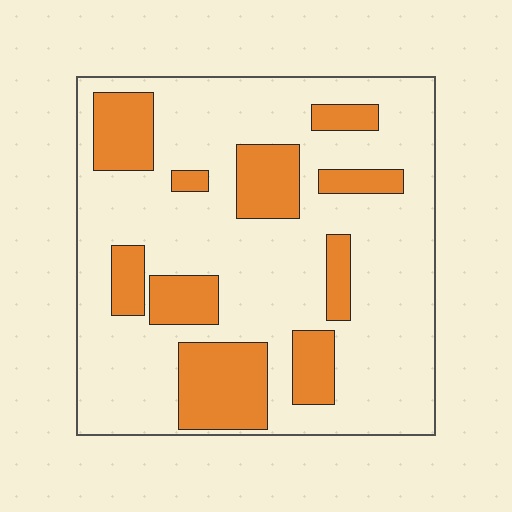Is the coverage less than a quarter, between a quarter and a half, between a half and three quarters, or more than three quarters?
Between a quarter and a half.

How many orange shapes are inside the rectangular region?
10.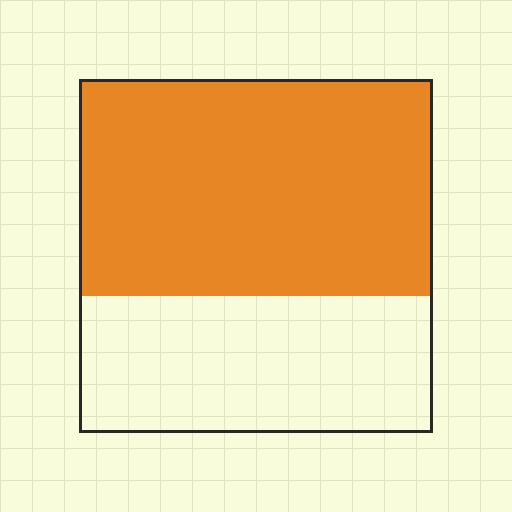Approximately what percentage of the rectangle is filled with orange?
Approximately 60%.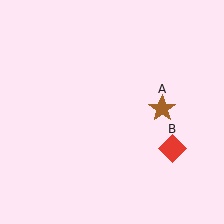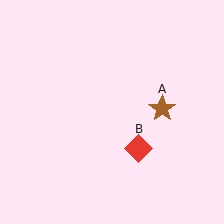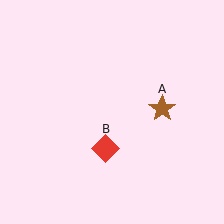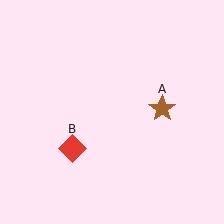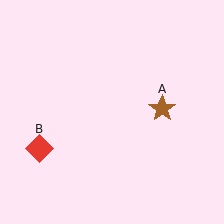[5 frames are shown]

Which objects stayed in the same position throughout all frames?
Brown star (object A) remained stationary.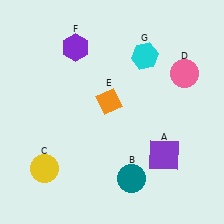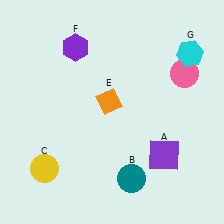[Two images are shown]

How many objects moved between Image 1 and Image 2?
1 object moved between the two images.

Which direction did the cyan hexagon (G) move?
The cyan hexagon (G) moved right.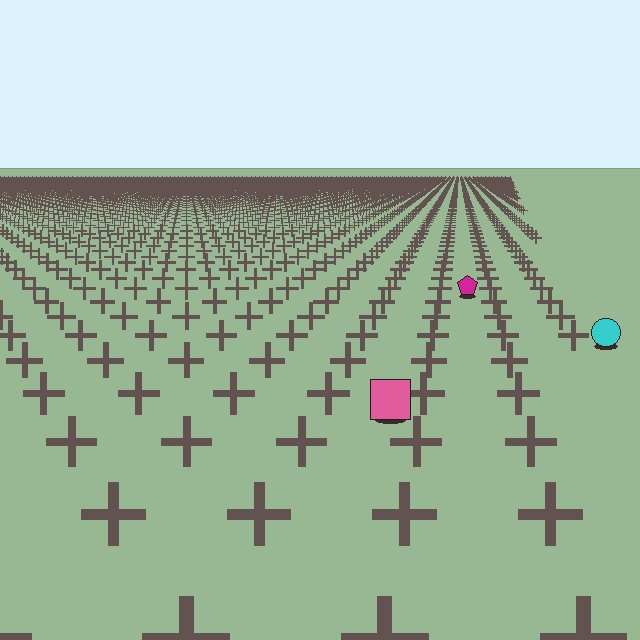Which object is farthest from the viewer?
The magenta pentagon is farthest from the viewer. It appears smaller and the ground texture around it is denser.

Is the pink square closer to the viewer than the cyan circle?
Yes. The pink square is closer — you can tell from the texture gradient: the ground texture is coarser near it.